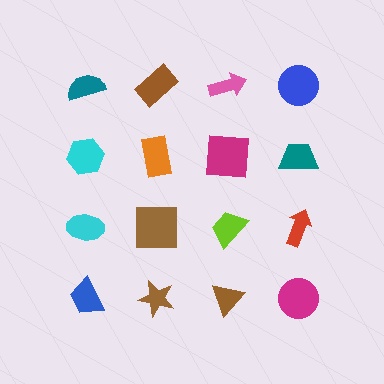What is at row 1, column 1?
A teal semicircle.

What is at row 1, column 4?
A blue circle.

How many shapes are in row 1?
4 shapes.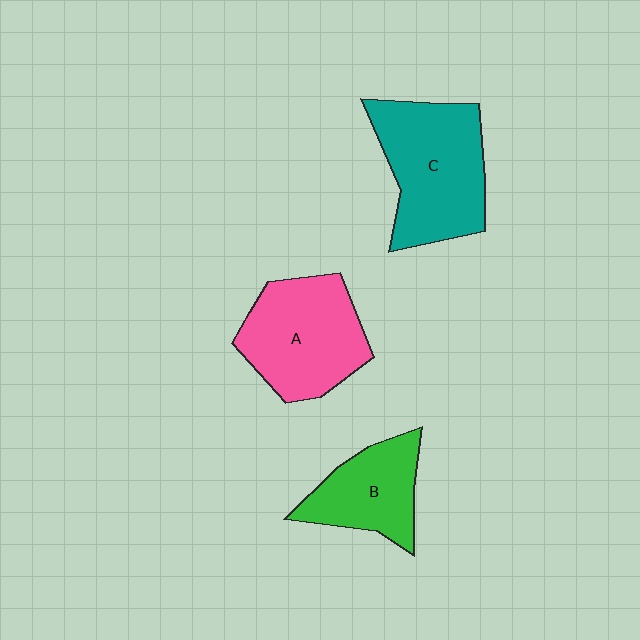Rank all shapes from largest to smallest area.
From largest to smallest: C (teal), A (pink), B (green).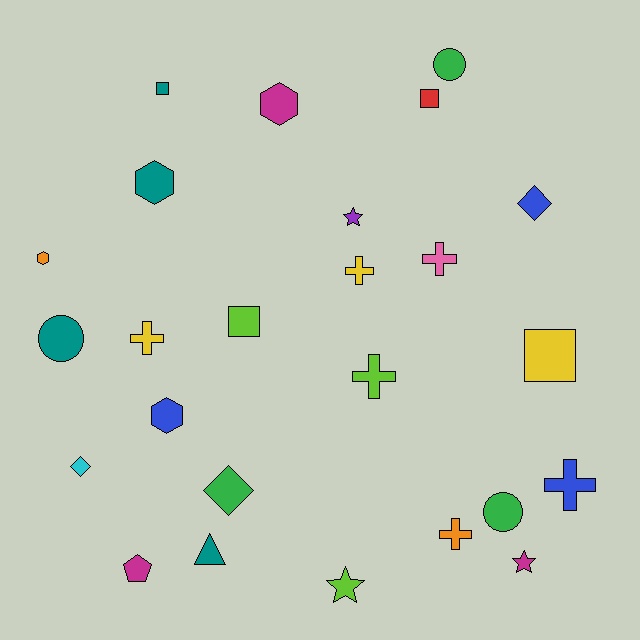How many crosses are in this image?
There are 6 crosses.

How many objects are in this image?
There are 25 objects.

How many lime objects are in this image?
There are 3 lime objects.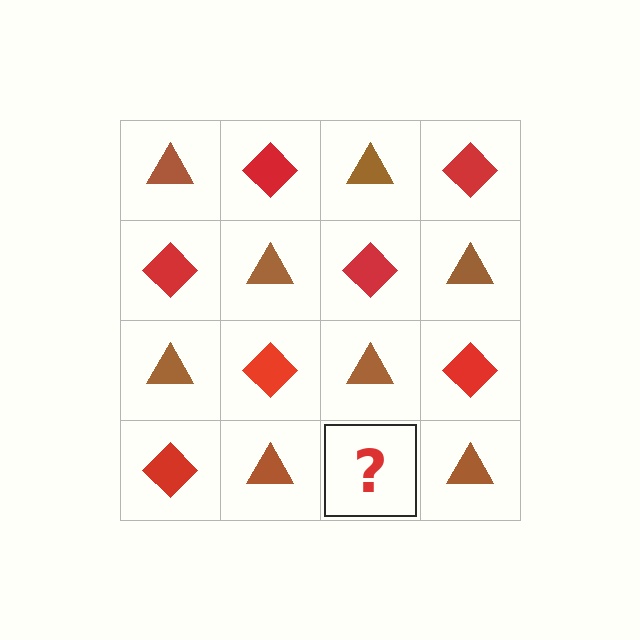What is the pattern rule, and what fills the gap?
The rule is that it alternates brown triangle and red diamond in a checkerboard pattern. The gap should be filled with a red diamond.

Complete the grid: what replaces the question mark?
The question mark should be replaced with a red diamond.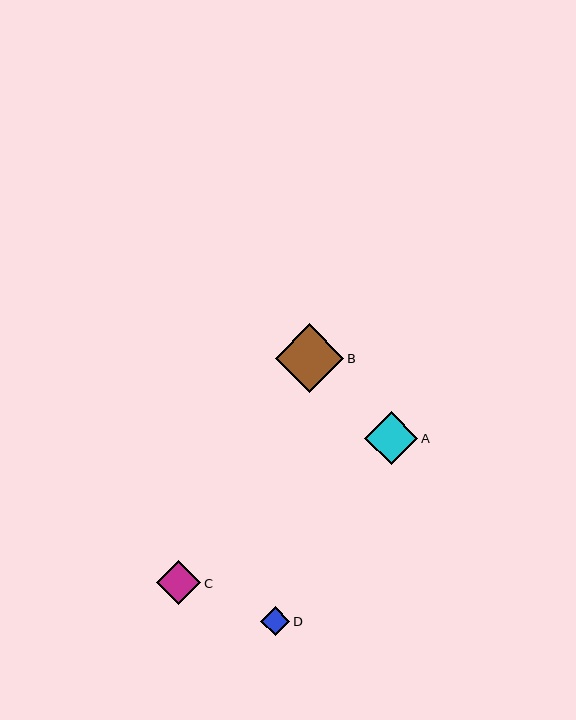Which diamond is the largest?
Diamond B is the largest with a size of approximately 69 pixels.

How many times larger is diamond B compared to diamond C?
Diamond B is approximately 1.6 times the size of diamond C.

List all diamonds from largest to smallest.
From largest to smallest: B, A, C, D.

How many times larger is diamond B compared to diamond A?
Diamond B is approximately 1.3 times the size of diamond A.